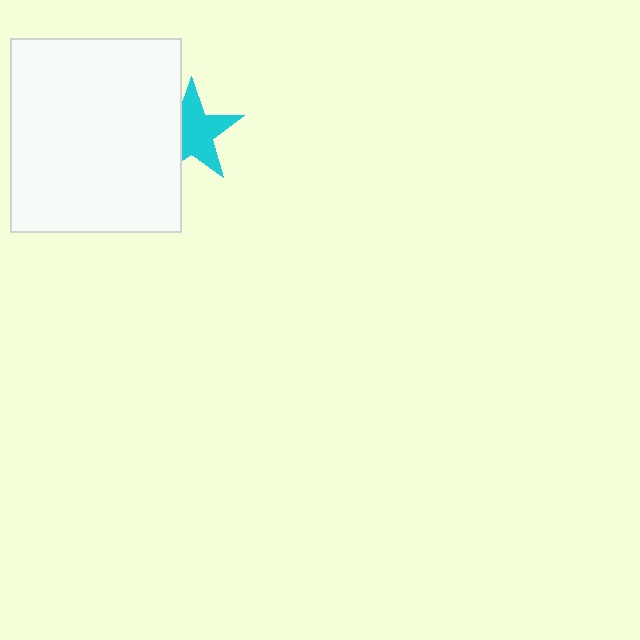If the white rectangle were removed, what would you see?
You would see the complete cyan star.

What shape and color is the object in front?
The object in front is a white rectangle.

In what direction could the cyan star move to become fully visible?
The cyan star could move right. That would shift it out from behind the white rectangle entirely.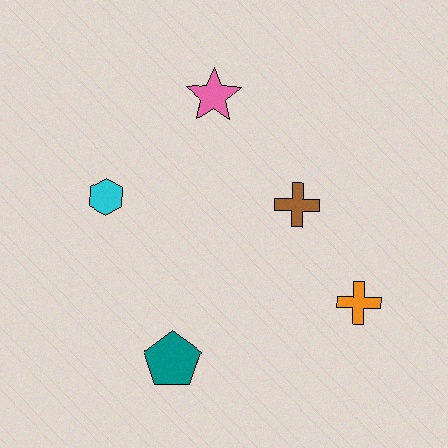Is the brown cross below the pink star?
Yes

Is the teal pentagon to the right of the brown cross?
No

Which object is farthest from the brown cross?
The teal pentagon is farthest from the brown cross.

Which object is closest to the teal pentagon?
The cyan hexagon is closest to the teal pentagon.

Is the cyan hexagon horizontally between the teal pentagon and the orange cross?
No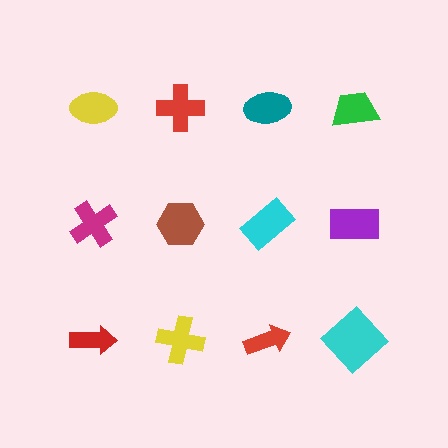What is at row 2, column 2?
A brown hexagon.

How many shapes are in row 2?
4 shapes.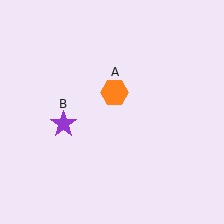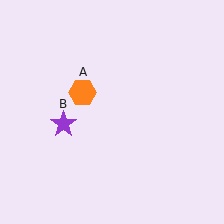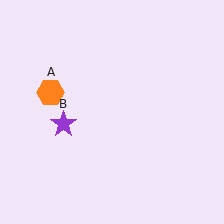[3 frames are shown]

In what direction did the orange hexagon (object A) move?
The orange hexagon (object A) moved left.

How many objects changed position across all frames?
1 object changed position: orange hexagon (object A).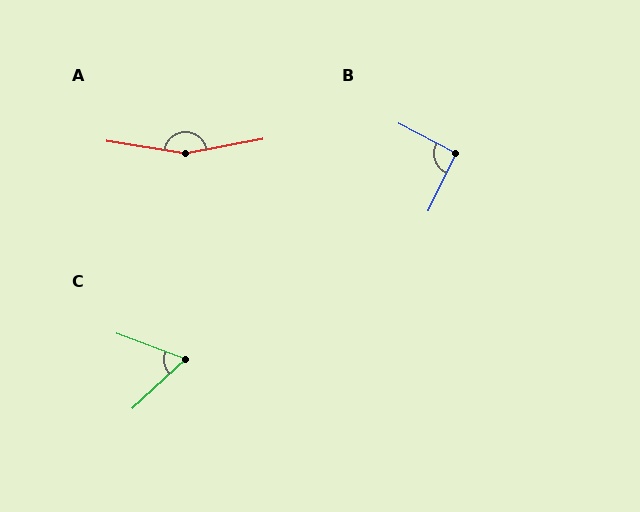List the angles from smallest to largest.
C (63°), B (91°), A (160°).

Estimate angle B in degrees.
Approximately 91 degrees.